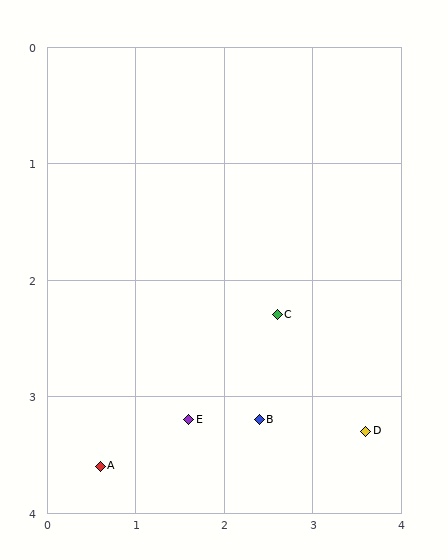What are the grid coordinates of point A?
Point A is at approximately (0.6, 3.6).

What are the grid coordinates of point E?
Point E is at approximately (1.6, 3.2).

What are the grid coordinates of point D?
Point D is at approximately (3.6, 3.3).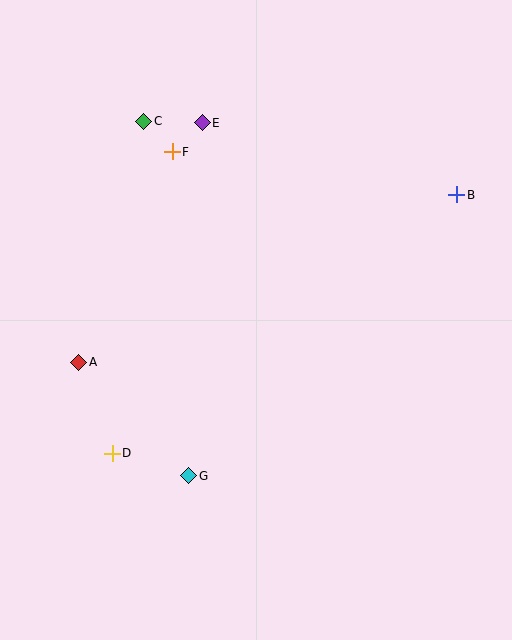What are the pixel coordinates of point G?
Point G is at (189, 476).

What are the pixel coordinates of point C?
Point C is at (144, 121).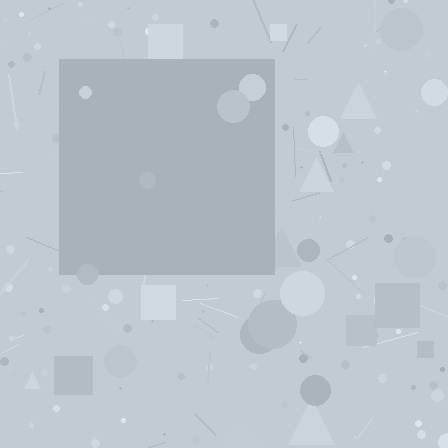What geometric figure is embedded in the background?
A square is embedded in the background.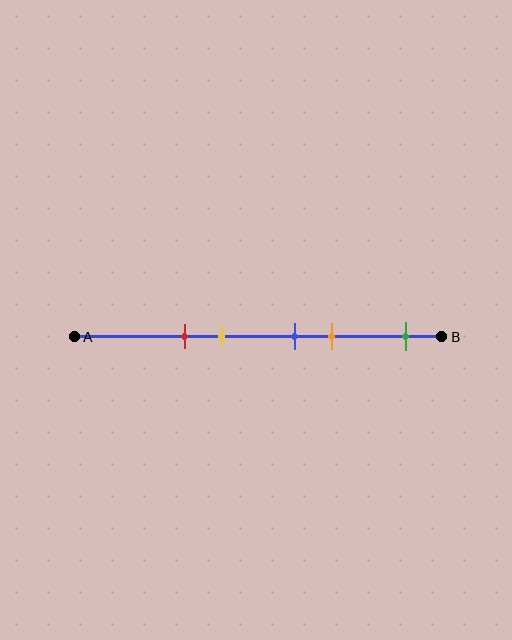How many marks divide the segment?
There are 5 marks dividing the segment.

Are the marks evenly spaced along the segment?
No, the marks are not evenly spaced.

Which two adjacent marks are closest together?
The blue and orange marks are the closest adjacent pair.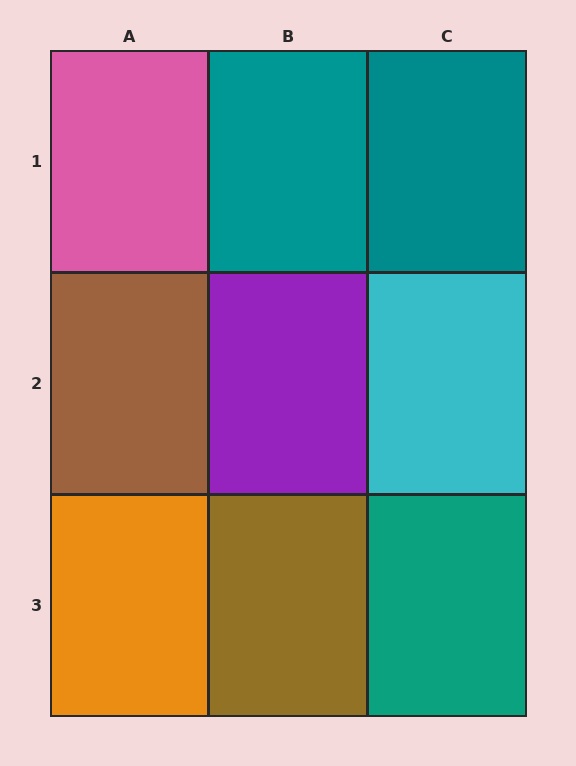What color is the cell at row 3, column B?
Brown.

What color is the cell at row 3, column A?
Orange.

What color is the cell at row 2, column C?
Cyan.